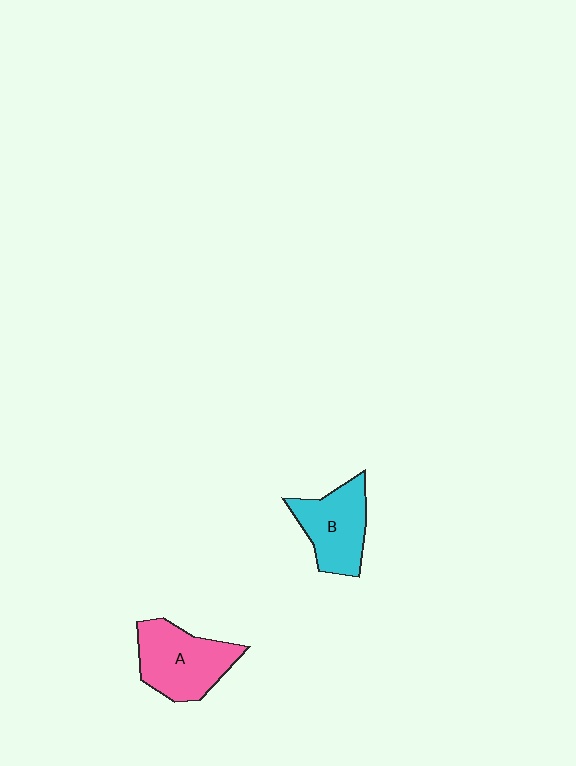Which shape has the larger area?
Shape A (pink).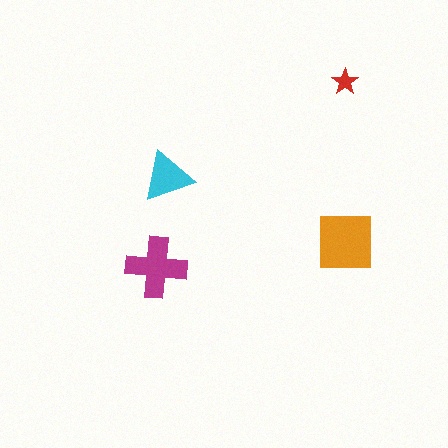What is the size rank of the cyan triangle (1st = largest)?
3rd.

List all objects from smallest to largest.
The red star, the cyan triangle, the magenta cross, the orange square.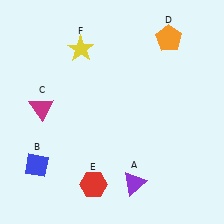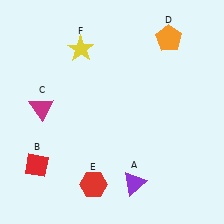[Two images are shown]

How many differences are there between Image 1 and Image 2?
There is 1 difference between the two images.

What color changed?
The diamond (B) changed from blue in Image 1 to red in Image 2.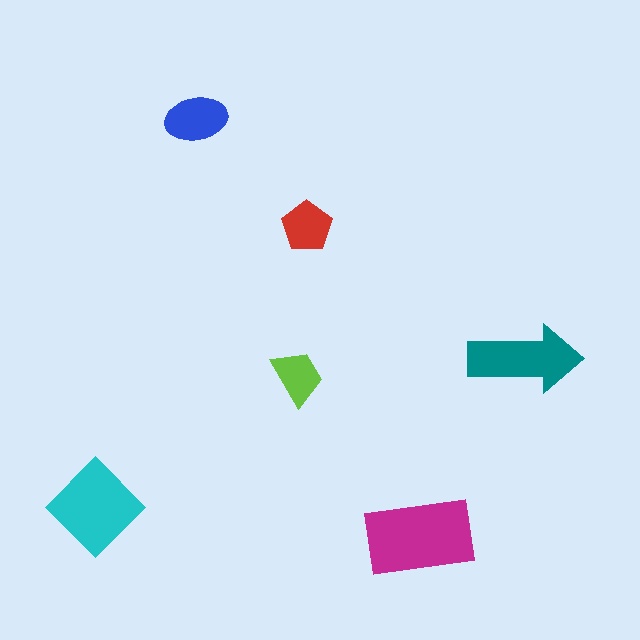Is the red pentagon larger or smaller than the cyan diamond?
Smaller.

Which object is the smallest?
The lime trapezoid.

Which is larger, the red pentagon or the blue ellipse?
The blue ellipse.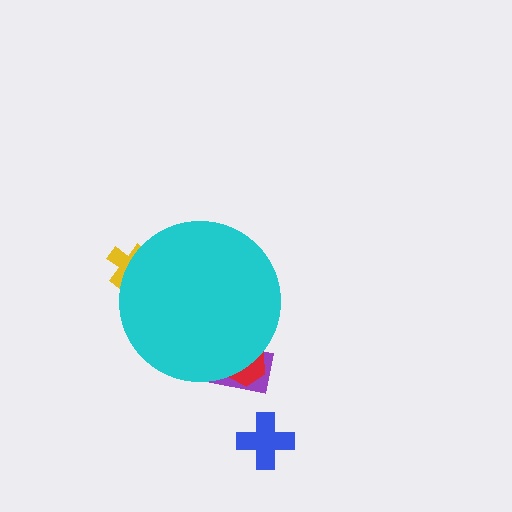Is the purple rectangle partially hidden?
Yes, the purple rectangle is partially hidden behind the cyan circle.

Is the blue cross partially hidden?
No, the blue cross is fully visible.